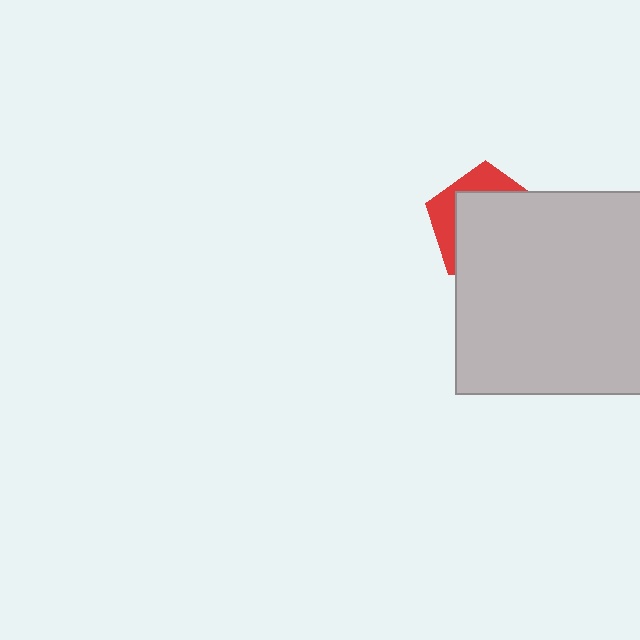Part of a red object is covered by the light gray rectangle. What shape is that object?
It is a pentagon.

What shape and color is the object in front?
The object in front is a light gray rectangle.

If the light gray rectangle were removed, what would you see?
You would see the complete red pentagon.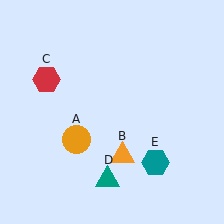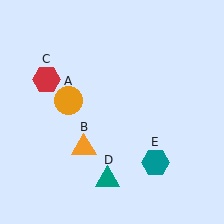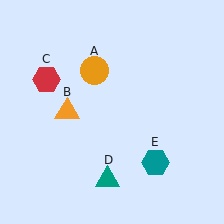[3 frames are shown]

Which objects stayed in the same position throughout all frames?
Red hexagon (object C) and teal triangle (object D) and teal hexagon (object E) remained stationary.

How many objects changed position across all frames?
2 objects changed position: orange circle (object A), orange triangle (object B).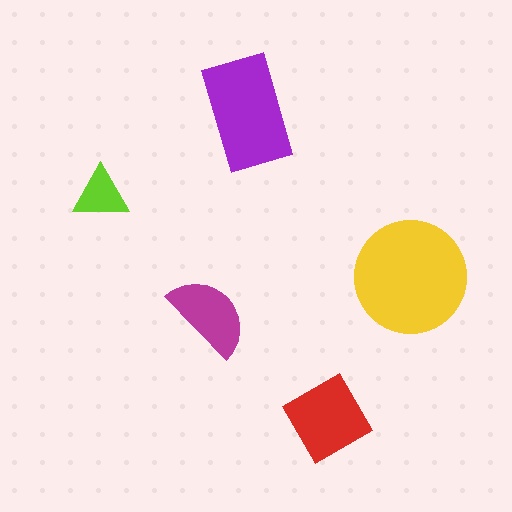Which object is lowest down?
The red diamond is bottommost.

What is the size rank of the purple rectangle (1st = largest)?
2nd.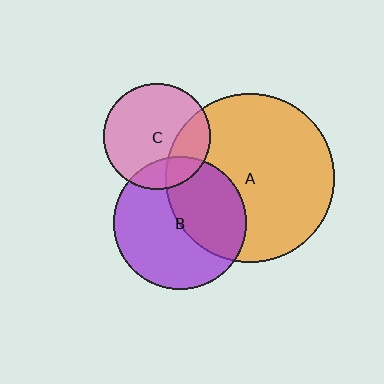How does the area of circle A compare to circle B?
Approximately 1.6 times.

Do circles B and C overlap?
Yes.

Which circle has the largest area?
Circle A (orange).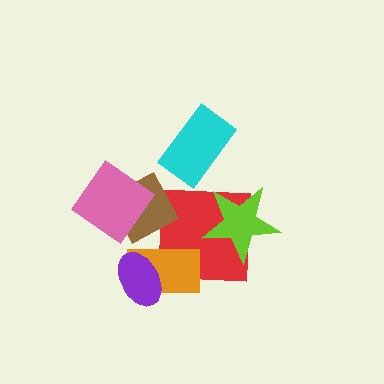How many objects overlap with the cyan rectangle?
0 objects overlap with the cyan rectangle.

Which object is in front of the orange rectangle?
The purple ellipse is in front of the orange rectangle.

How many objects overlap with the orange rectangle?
2 objects overlap with the orange rectangle.